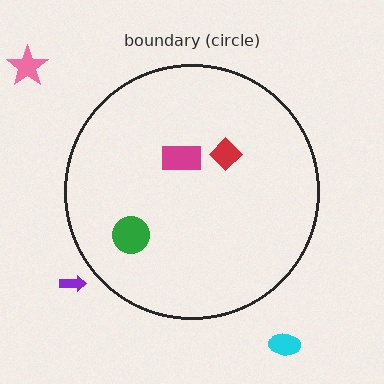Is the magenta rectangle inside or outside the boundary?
Inside.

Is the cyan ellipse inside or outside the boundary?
Outside.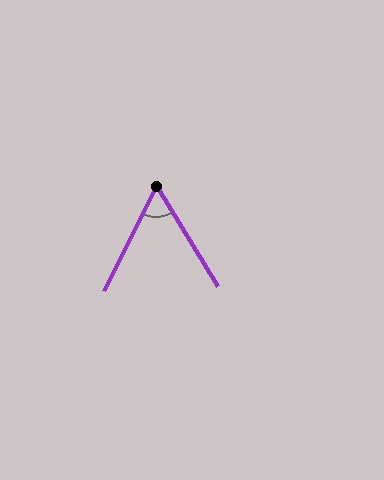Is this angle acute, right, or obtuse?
It is acute.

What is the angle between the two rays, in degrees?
Approximately 58 degrees.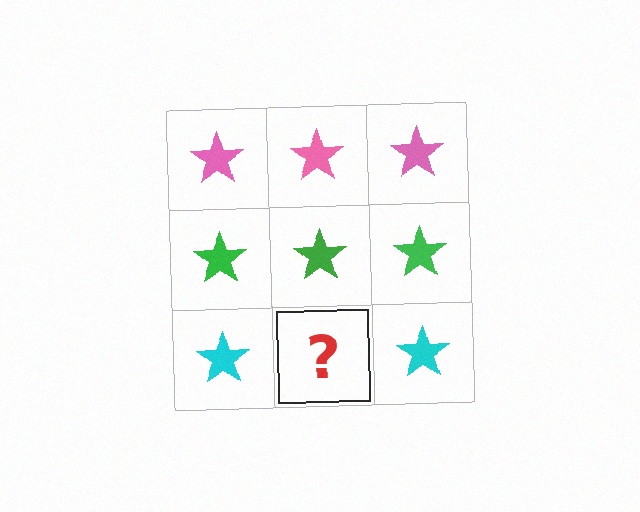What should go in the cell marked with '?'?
The missing cell should contain a cyan star.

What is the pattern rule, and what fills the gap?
The rule is that each row has a consistent color. The gap should be filled with a cyan star.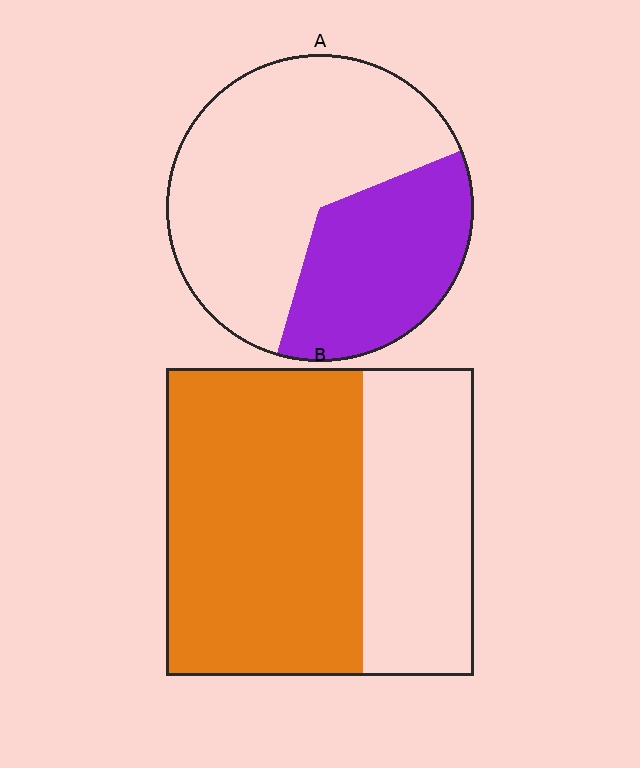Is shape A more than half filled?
No.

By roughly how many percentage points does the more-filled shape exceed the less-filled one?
By roughly 30 percentage points (B over A).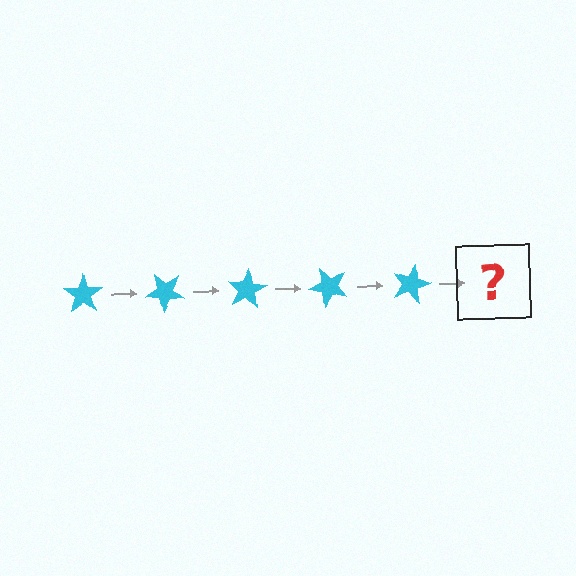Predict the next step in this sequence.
The next step is a cyan star rotated 200 degrees.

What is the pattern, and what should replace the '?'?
The pattern is that the star rotates 40 degrees each step. The '?' should be a cyan star rotated 200 degrees.